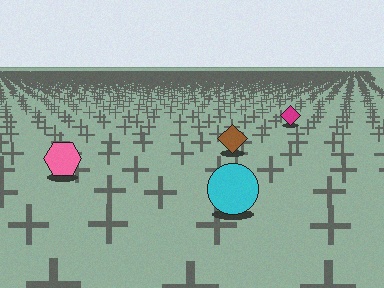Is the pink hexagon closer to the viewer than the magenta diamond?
Yes. The pink hexagon is closer — you can tell from the texture gradient: the ground texture is coarser near it.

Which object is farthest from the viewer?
The magenta diamond is farthest from the viewer. It appears smaller and the ground texture around it is denser.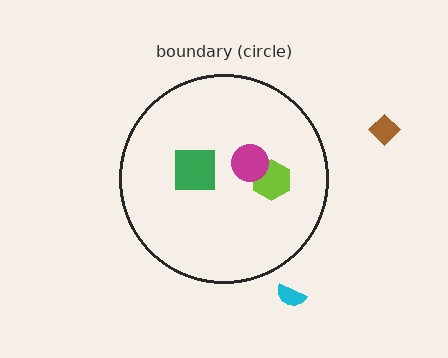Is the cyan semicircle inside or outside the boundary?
Outside.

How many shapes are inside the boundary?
3 inside, 2 outside.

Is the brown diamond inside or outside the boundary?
Outside.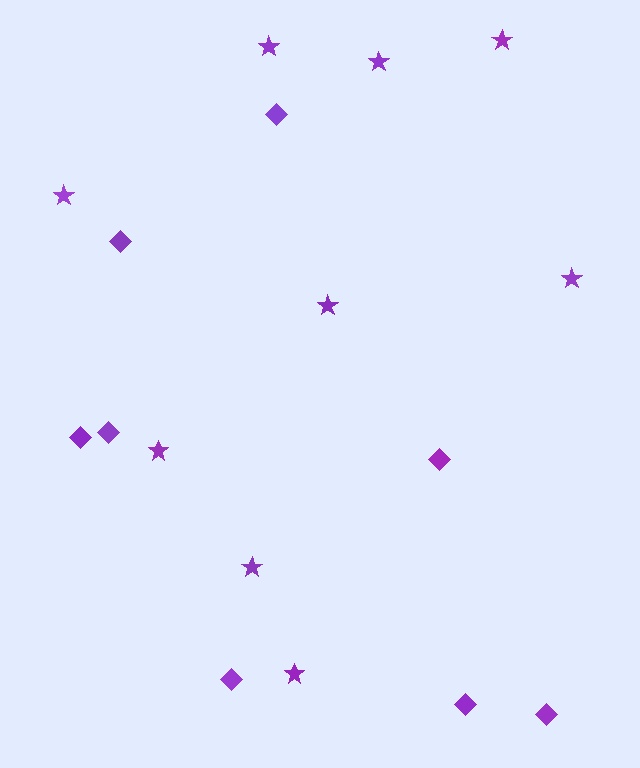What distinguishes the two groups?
There are 2 groups: one group of diamonds (8) and one group of stars (9).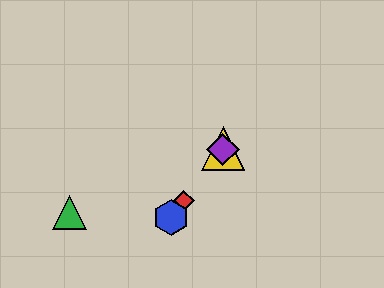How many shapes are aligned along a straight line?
4 shapes (the red diamond, the blue hexagon, the yellow triangle, the purple diamond) are aligned along a straight line.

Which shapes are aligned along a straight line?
The red diamond, the blue hexagon, the yellow triangle, the purple diamond are aligned along a straight line.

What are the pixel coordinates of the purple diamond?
The purple diamond is at (223, 149).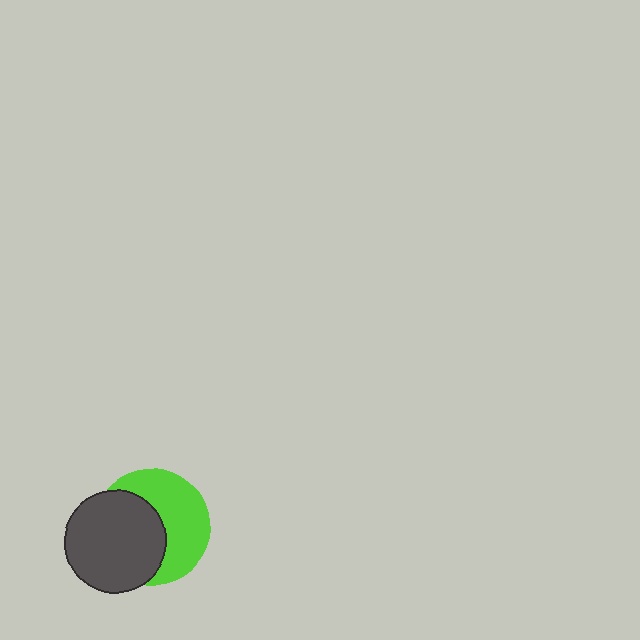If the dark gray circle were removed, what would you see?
You would see the complete lime circle.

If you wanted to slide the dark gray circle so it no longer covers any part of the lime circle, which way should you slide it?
Slide it left — that is the most direct way to separate the two shapes.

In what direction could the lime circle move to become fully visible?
The lime circle could move right. That would shift it out from behind the dark gray circle entirely.